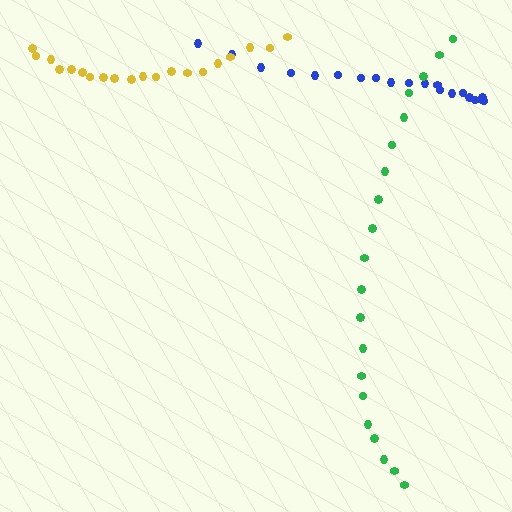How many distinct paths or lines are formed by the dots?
There are 3 distinct paths.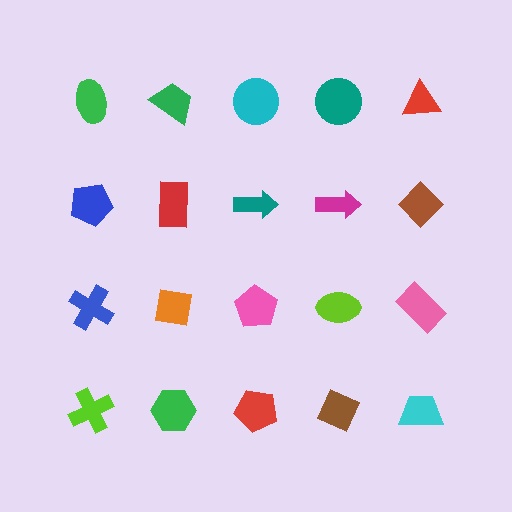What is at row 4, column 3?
A red pentagon.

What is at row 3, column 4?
A lime ellipse.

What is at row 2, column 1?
A blue pentagon.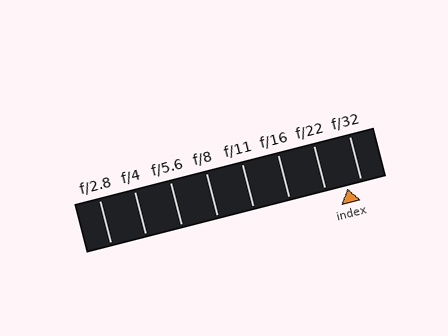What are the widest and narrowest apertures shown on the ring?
The widest aperture shown is f/2.8 and the narrowest is f/32.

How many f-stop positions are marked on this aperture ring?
There are 8 f-stop positions marked.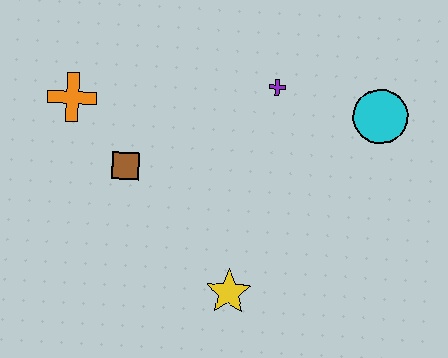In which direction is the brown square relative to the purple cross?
The brown square is to the left of the purple cross.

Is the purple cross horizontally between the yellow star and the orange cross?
No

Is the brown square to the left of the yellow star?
Yes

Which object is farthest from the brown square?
The cyan circle is farthest from the brown square.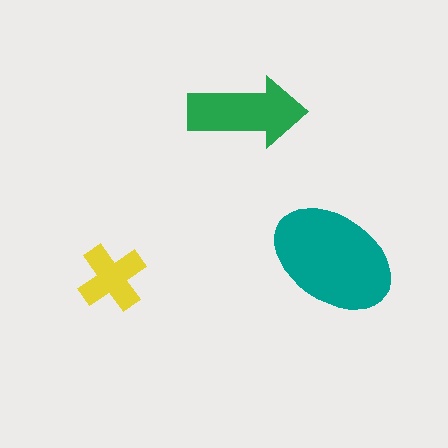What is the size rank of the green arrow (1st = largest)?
2nd.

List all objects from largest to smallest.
The teal ellipse, the green arrow, the yellow cross.